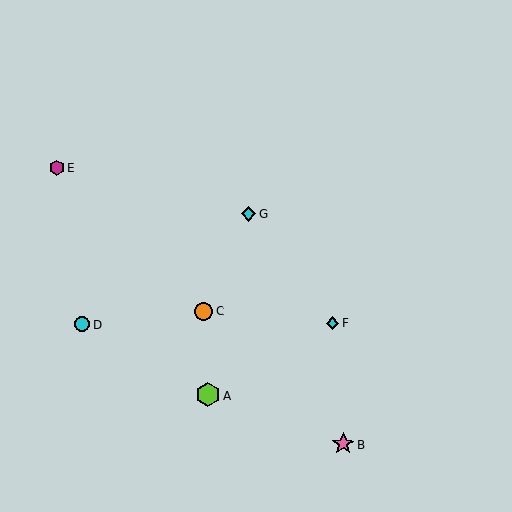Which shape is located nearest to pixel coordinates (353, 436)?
The pink star (labeled B) at (343, 444) is nearest to that location.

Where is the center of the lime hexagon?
The center of the lime hexagon is at (208, 395).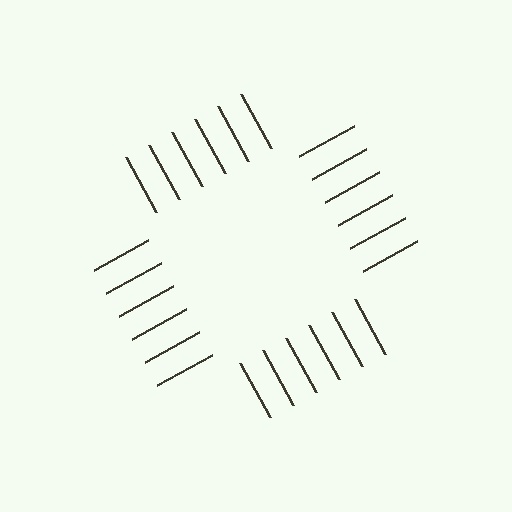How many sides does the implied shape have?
4 sides — the line-ends trace a square.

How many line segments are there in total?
24 — 6 along each of the 4 edges.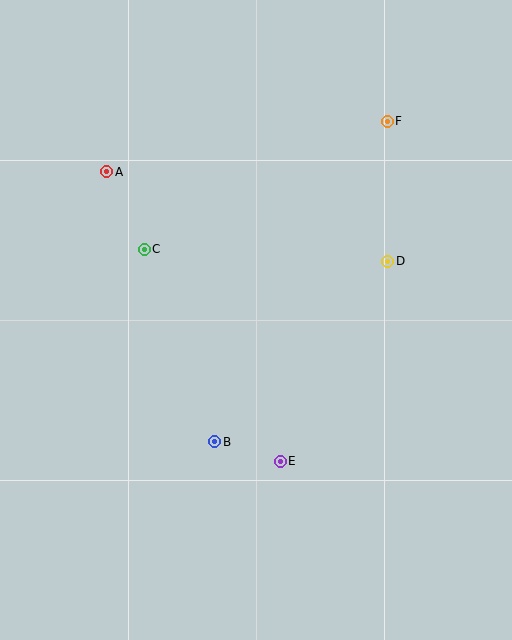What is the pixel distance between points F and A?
The distance between F and A is 285 pixels.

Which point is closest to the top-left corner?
Point A is closest to the top-left corner.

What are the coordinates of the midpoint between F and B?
The midpoint between F and B is at (301, 281).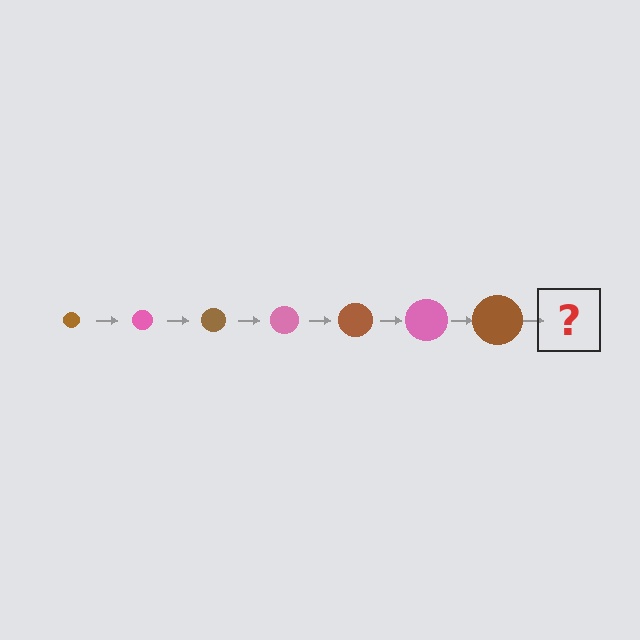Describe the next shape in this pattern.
It should be a pink circle, larger than the previous one.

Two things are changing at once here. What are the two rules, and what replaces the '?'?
The two rules are that the circle grows larger each step and the color cycles through brown and pink. The '?' should be a pink circle, larger than the previous one.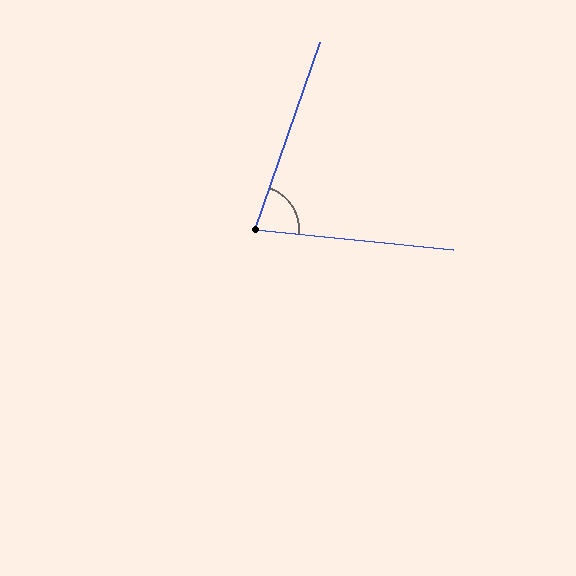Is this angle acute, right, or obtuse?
It is acute.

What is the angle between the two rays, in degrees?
Approximately 77 degrees.